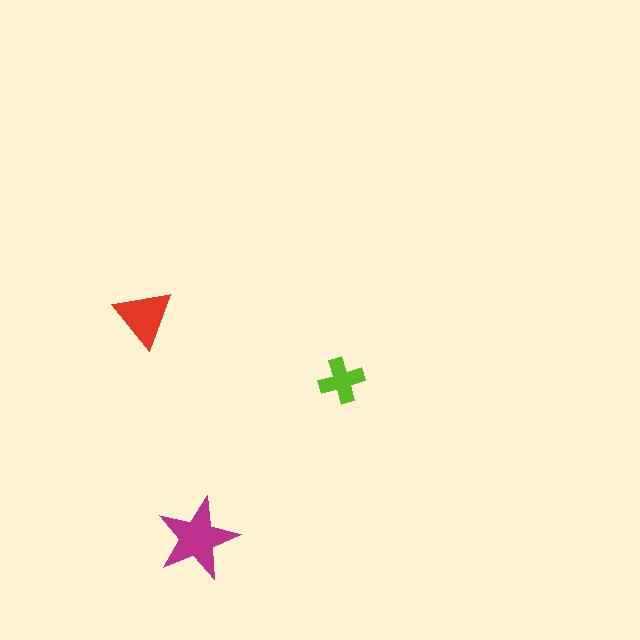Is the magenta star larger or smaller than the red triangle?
Larger.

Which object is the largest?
The magenta star.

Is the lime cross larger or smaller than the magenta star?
Smaller.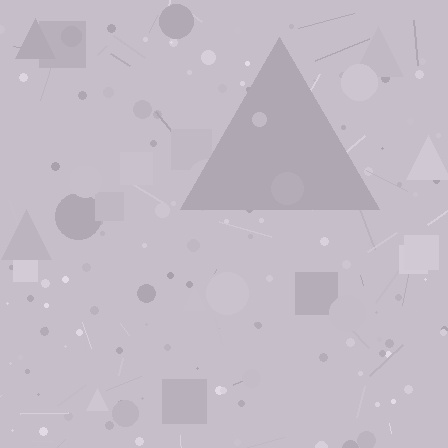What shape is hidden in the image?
A triangle is hidden in the image.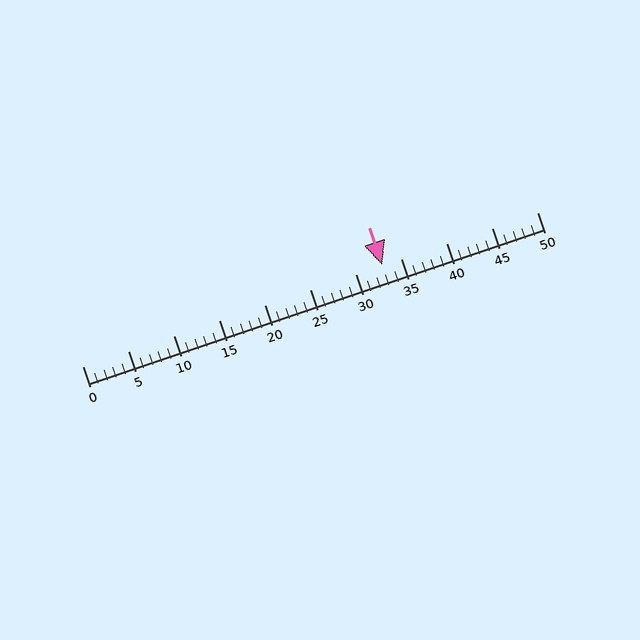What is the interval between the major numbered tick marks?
The major tick marks are spaced 5 units apart.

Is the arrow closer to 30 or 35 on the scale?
The arrow is closer to 35.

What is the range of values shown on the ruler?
The ruler shows values from 0 to 50.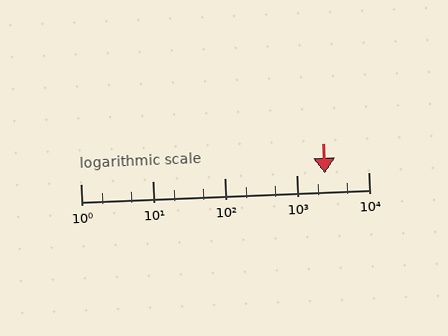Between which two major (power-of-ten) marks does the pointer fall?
The pointer is between 1000 and 10000.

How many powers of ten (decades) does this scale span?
The scale spans 4 decades, from 1 to 10000.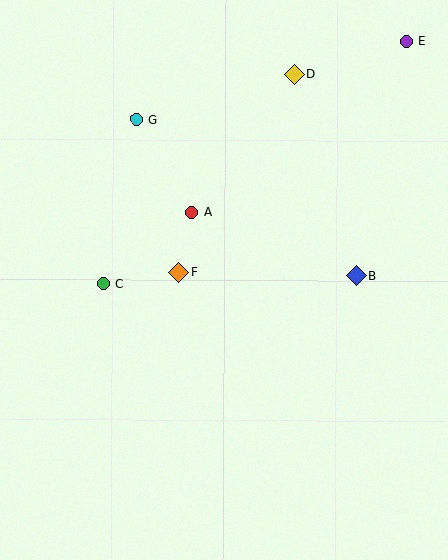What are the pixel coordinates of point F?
Point F is at (179, 272).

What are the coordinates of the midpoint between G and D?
The midpoint between G and D is at (215, 97).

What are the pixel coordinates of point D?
Point D is at (294, 75).